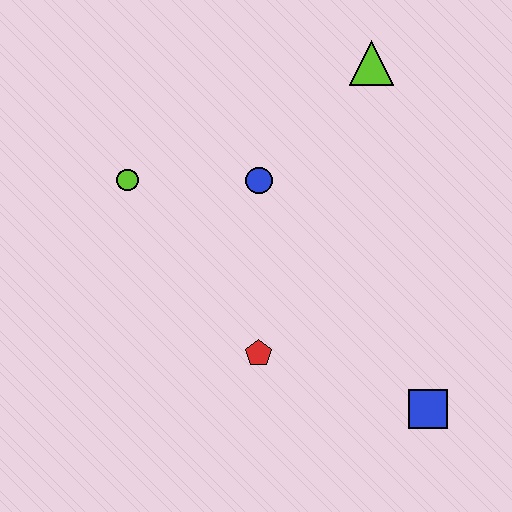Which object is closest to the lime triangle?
The blue circle is closest to the lime triangle.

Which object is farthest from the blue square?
The lime circle is farthest from the blue square.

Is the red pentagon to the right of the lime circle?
Yes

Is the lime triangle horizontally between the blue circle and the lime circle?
No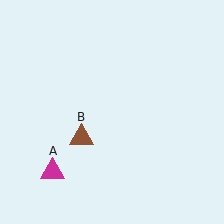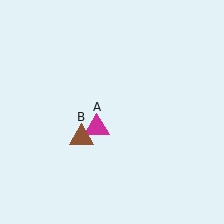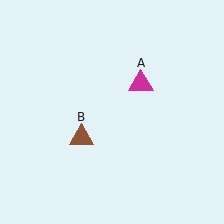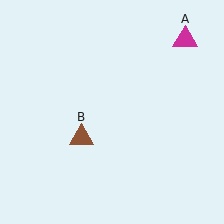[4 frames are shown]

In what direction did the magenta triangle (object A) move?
The magenta triangle (object A) moved up and to the right.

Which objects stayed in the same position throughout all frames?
Brown triangle (object B) remained stationary.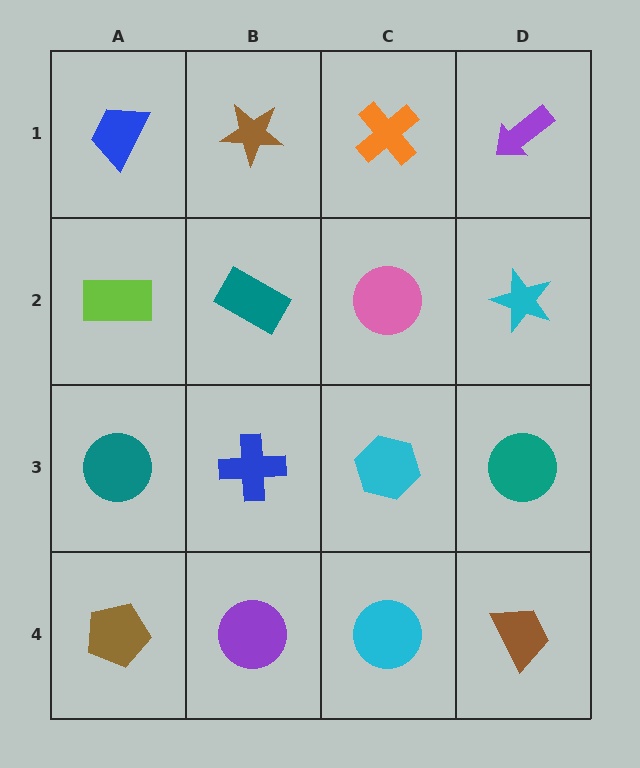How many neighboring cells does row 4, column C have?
3.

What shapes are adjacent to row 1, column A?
A lime rectangle (row 2, column A), a brown star (row 1, column B).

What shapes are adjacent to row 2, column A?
A blue trapezoid (row 1, column A), a teal circle (row 3, column A), a teal rectangle (row 2, column B).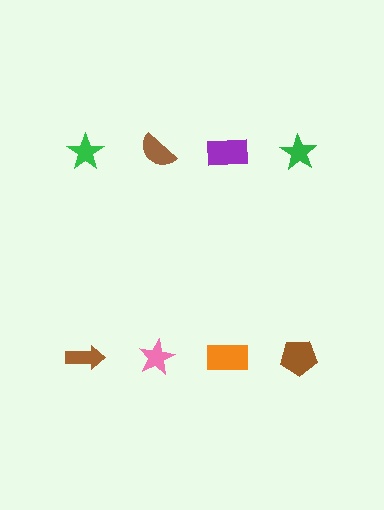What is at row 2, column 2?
A pink star.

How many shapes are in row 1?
4 shapes.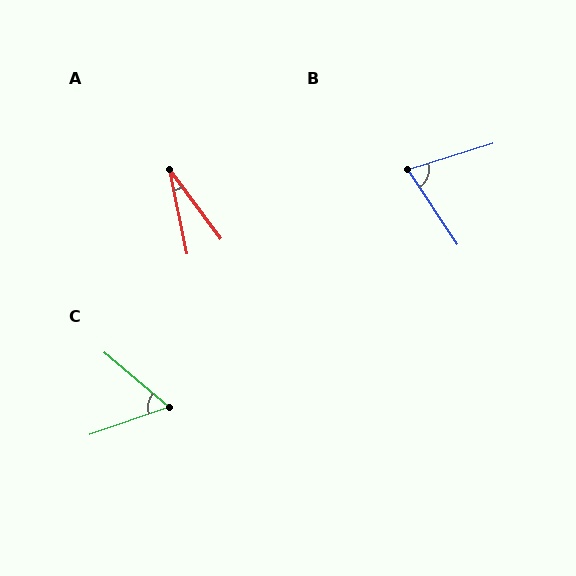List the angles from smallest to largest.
A (24°), C (60°), B (73°).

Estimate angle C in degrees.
Approximately 60 degrees.